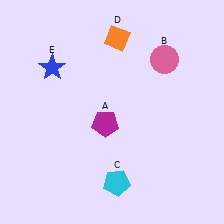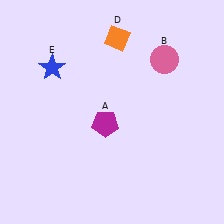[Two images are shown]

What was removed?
The cyan pentagon (C) was removed in Image 2.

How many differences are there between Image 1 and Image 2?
There is 1 difference between the two images.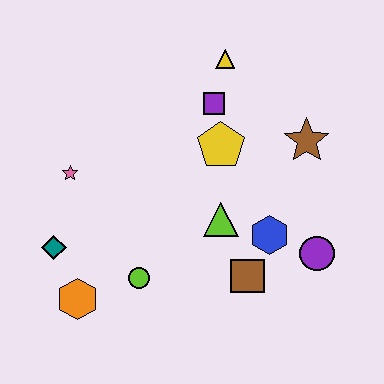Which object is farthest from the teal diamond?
The brown star is farthest from the teal diamond.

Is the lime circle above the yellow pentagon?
No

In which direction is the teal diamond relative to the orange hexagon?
The teal diamond is above the orange hexagon.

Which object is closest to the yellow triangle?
The purple square is closest to the yellow triangle.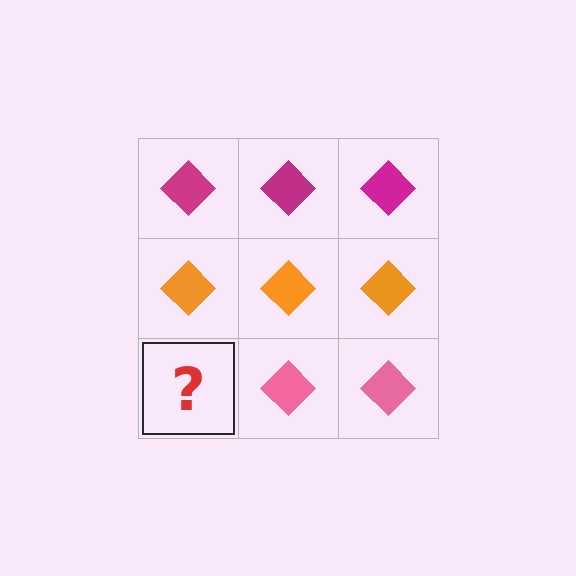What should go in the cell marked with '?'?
The missing cell should contain a pink diamond.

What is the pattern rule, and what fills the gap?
The rule is that each row has a consistent color. The gap should be filled with a pink diamond.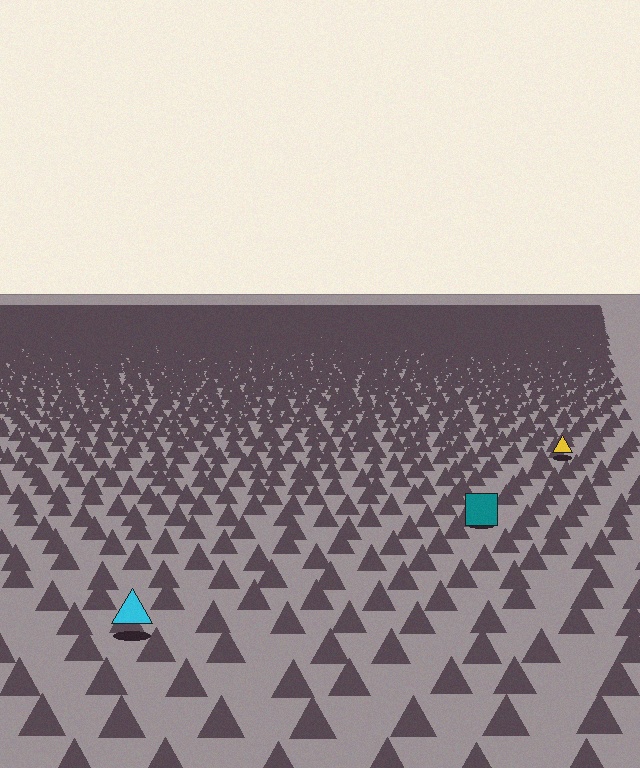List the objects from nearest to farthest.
From nearest to farthest: the cyan triangle, the teal square, the yellow triangle.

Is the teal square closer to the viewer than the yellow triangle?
Yes. The teal square is closer — you can tell from the texture gradient: the ground texture is coarser near it.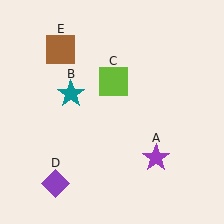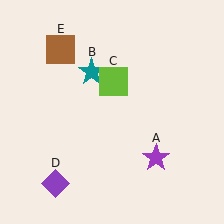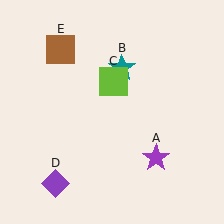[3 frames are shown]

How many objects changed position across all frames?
1 object changed position: teal star (object B).